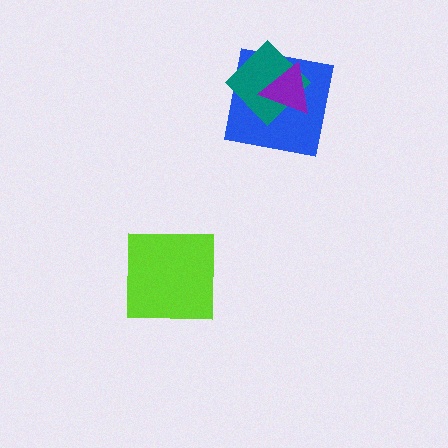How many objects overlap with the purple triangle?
2 objects overlap with the purple triangle.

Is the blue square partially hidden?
Yes, it is partially covered by another shape.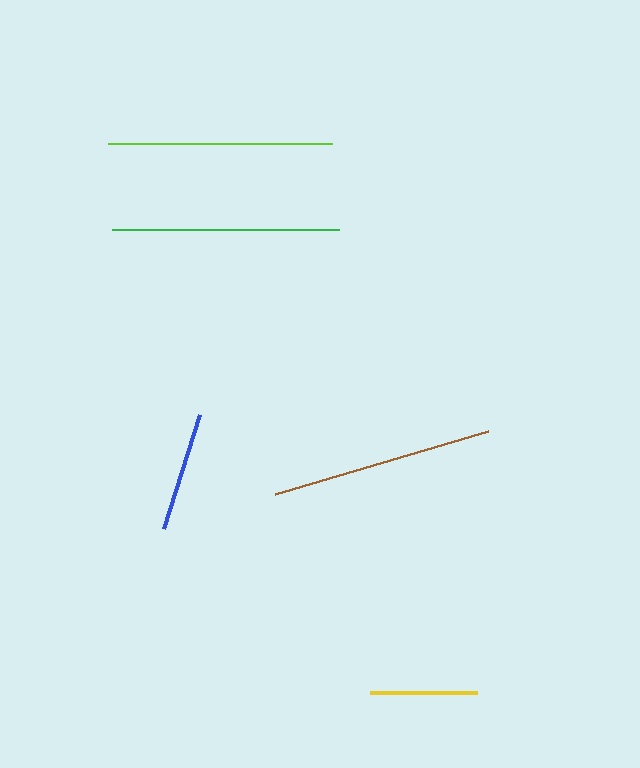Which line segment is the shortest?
The yellow line is the shortest at approximately 107 pixels.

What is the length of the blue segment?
The blue segment is approximately 120 pixels long.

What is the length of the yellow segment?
The yellow segment is approximately 107 pixels long.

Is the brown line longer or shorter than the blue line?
The brown line is longer than the blue line.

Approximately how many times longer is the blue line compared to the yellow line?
The blue line is approximately 1.1 times the length of the yellow line.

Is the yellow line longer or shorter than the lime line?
The lime line is longer than the yellow line.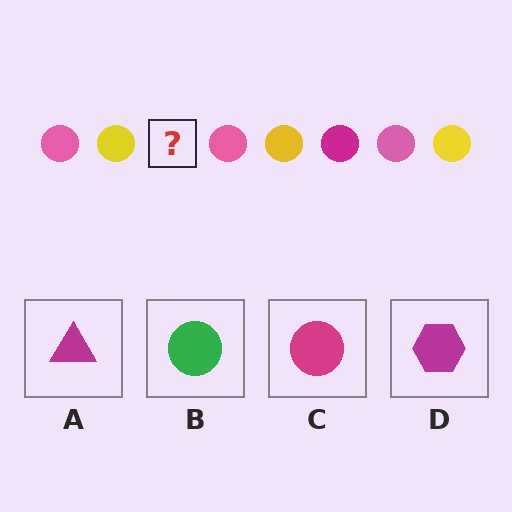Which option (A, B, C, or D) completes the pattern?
C.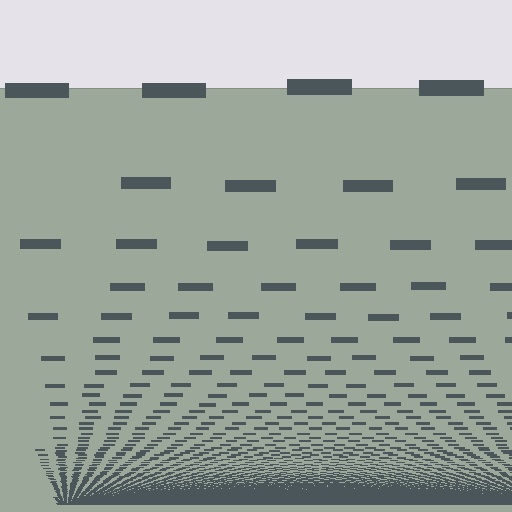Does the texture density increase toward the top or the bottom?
Density increases toward the bottom.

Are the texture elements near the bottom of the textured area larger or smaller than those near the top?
Smaller. The gradient is inverted — elements near the bottom are smaller and denser.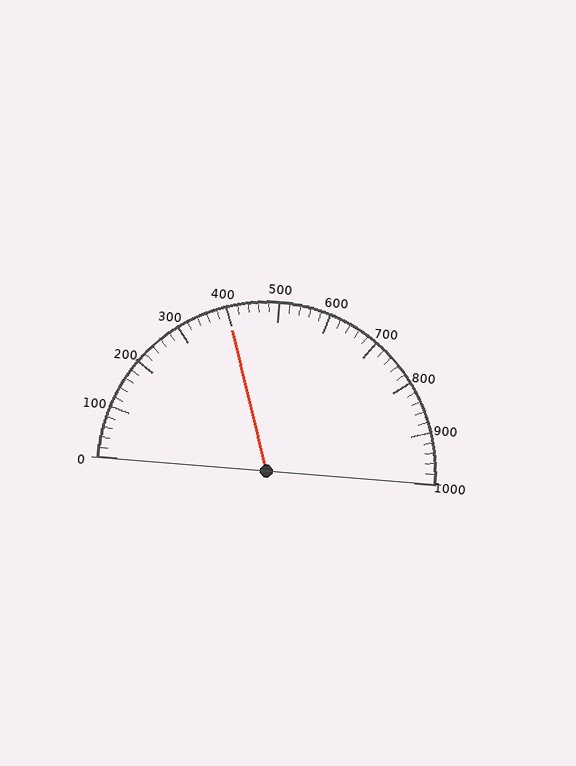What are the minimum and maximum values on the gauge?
The gauge ranges from 0 to 1000.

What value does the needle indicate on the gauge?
The needle indicates approximately 400.